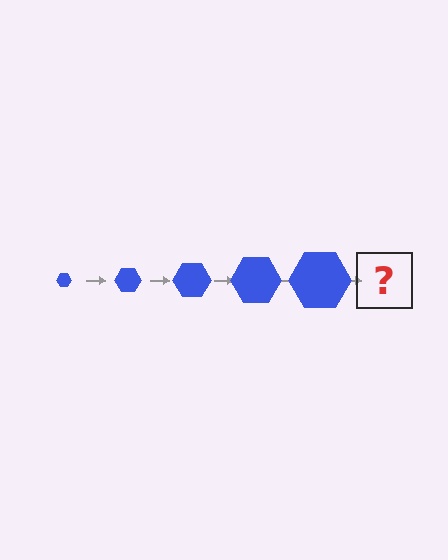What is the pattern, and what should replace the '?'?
The pattern is that the hexagon gets progressively larger each step. The '?' should be a blue hexagon, larger than the previous one.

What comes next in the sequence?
The next element should be a blue hexagon, larger than the previous one.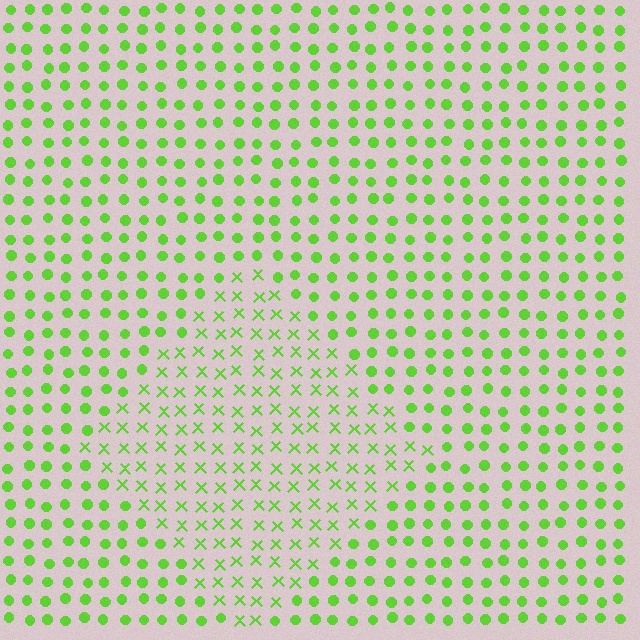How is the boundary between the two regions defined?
The boundary is defined by a change in element shape: X marks inside vs. circles outside. All elements share the same color and spacing.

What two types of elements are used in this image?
The image uses X marks inside the diamond region and circles outside it.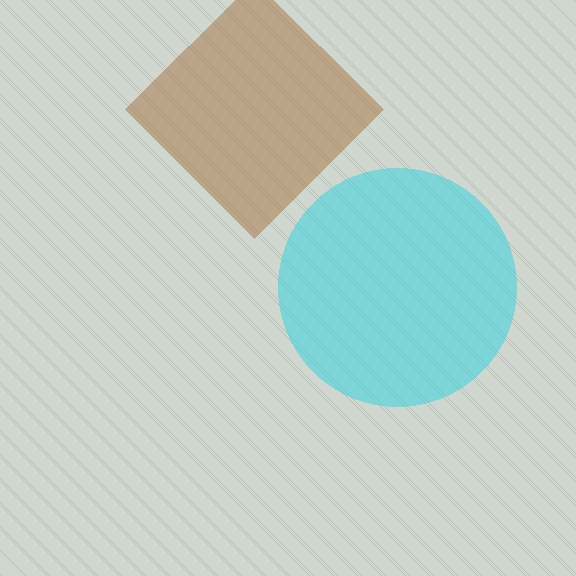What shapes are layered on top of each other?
The layered shapes are: a cyan circle, a brown diamond.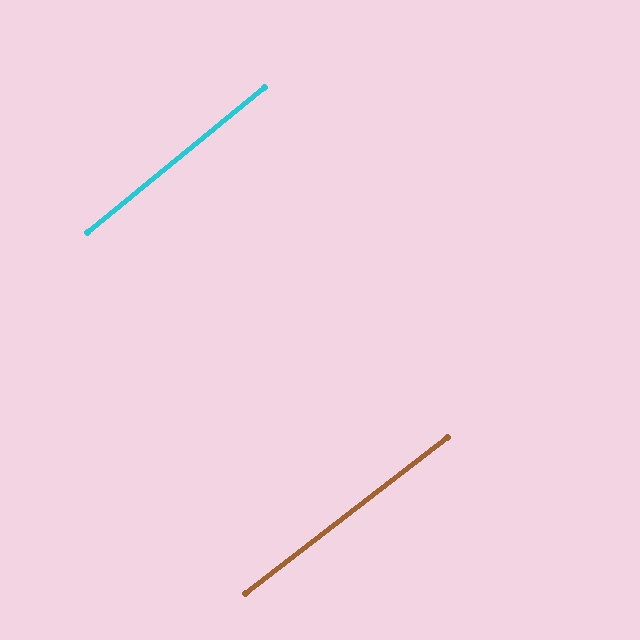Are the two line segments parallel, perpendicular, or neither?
Parallel — their directions differ by only 1.6°.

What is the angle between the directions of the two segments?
Approximately 2 degrees.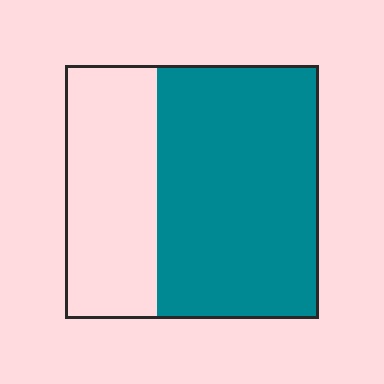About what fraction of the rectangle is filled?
About five eighths (5/8).